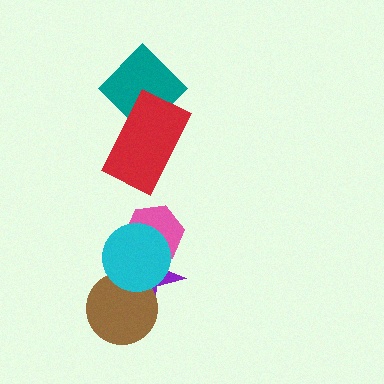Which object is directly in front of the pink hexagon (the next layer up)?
The purple star is directly in front of the pink hexagon.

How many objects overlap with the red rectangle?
1 object overlaps with the red rectangle.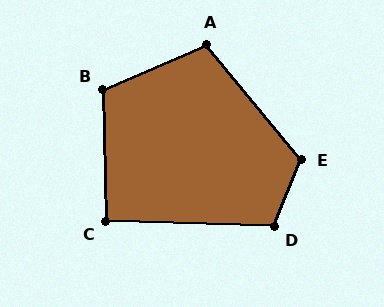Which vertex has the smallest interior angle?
C, at approximately 93 degrees.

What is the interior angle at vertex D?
Approximately 111 degrees (obtuse).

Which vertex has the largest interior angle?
E, at approximately 118 degrees.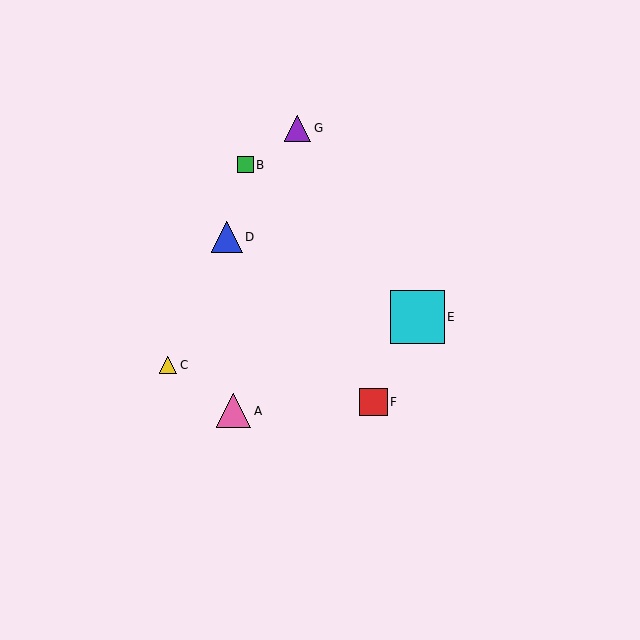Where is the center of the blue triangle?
The center of the blue triangle is at (227, 237).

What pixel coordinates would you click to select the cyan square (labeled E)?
Click at (418, 317) to select the cyan square E.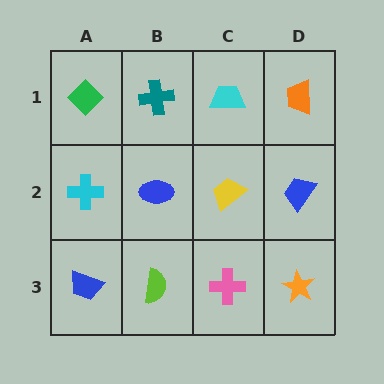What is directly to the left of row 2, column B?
A cyan cross.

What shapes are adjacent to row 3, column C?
A yellow trapezoid (row 2, column C), a lime semicircle (row 3, column B), an orange star (row 3, column D).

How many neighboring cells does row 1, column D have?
2.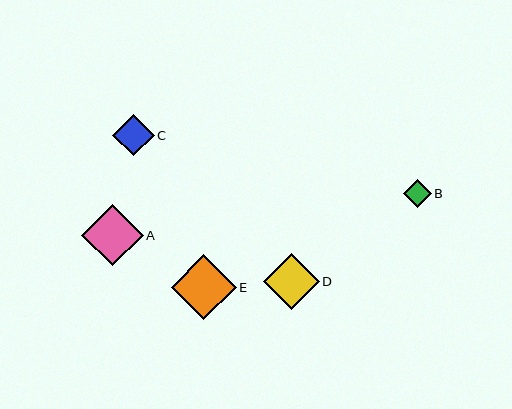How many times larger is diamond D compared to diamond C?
Diamond D is approximately 1.4 times the size of diamond C.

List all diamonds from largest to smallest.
From largest to smallest: E, A, D, C, B.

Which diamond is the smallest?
Diamond B is the smallest with a size of approximately 28 pixels.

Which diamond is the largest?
Diamond E is the largest with a size of approximately 65 pixels.